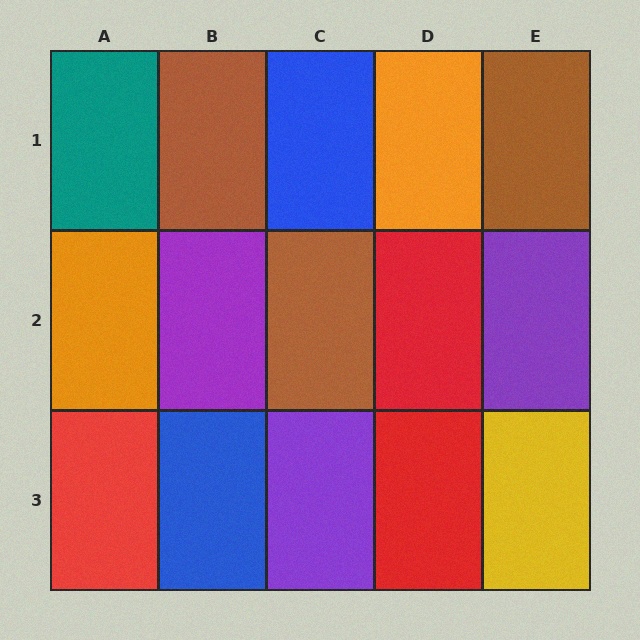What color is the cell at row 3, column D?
Red.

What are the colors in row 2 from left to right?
Orange, purple, brown, red, purple.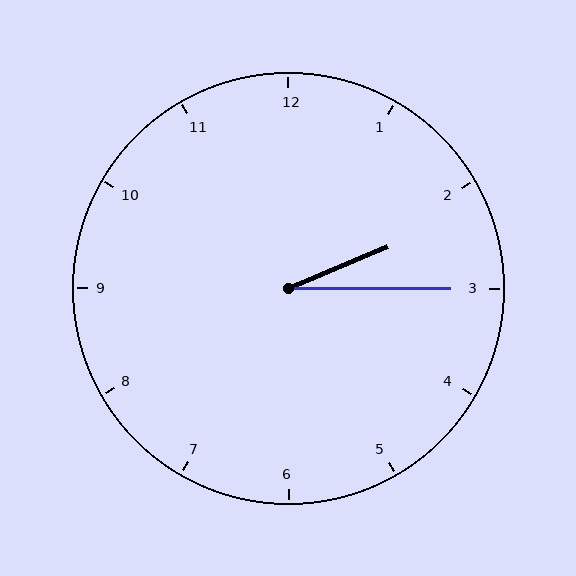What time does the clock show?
2:15.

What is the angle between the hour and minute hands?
Approximately 22 degrees.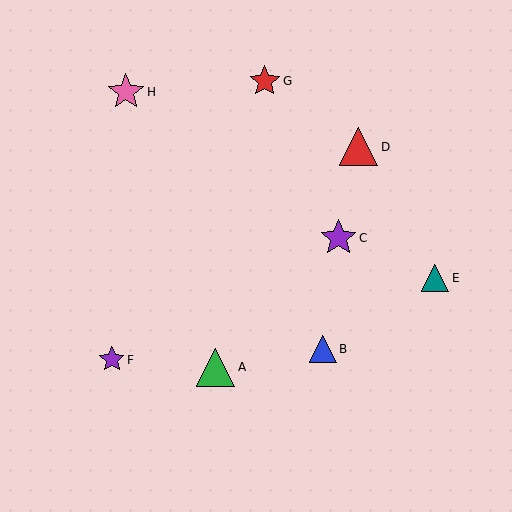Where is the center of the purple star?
The center of the purple star is at (112, 360).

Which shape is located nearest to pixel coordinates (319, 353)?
The blue triangle (labeled B) at (323, 349) is nearest to that location.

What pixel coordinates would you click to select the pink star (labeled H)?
Click at (126, 92) to select the pink star H.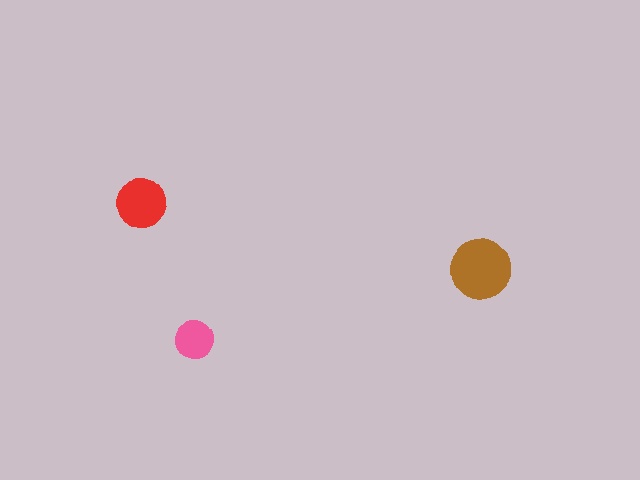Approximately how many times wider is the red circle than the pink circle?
About 1.5 times wider.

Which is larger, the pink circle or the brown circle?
The brown one.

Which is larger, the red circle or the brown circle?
The brown one.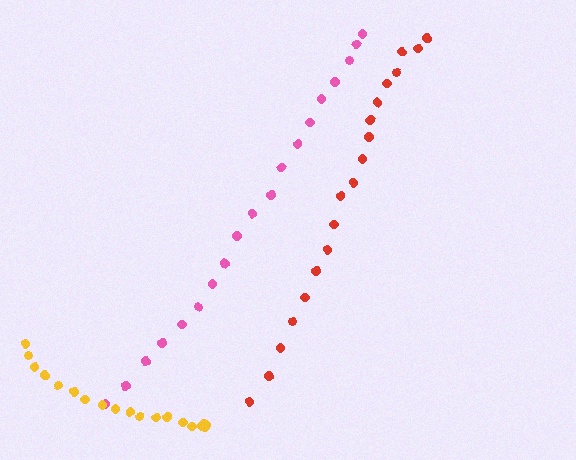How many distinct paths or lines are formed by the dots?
There are 3 distinct paths.